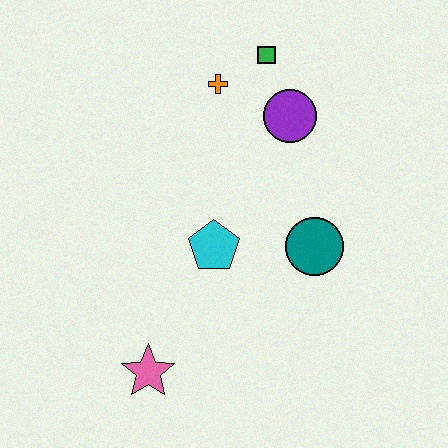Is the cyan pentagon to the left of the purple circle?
Yes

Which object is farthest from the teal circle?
The pink star is farthest from the teal circle.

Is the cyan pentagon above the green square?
No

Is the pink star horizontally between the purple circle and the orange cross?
No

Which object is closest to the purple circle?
The green square is closest to the purple circle.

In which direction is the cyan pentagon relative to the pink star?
The cyan pentagon is above the pink star.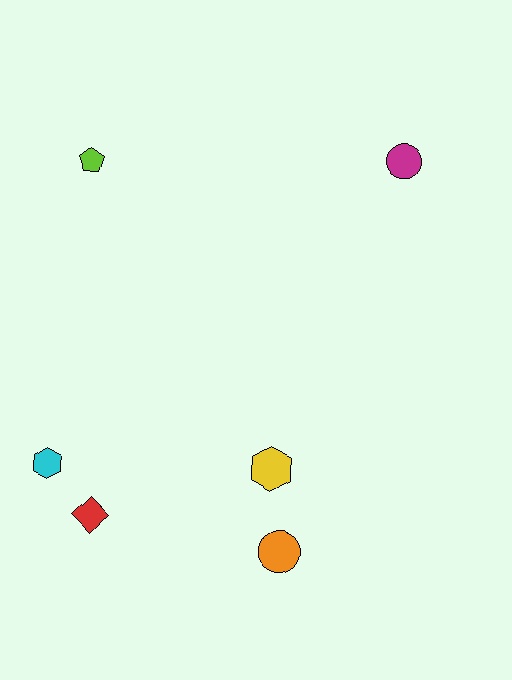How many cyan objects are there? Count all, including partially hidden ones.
There is 1 cyan object.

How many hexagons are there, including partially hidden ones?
There are 2 hexagons.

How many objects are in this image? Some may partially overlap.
There are 6 objects.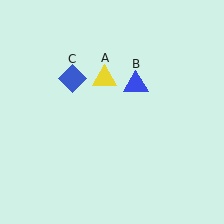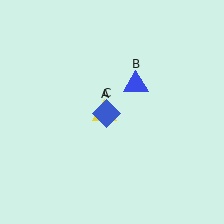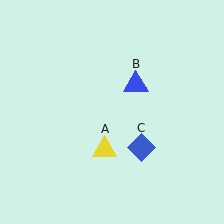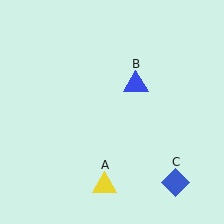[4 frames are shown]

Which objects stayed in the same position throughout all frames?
Blue triangle (object B) remained stationary.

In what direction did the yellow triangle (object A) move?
The yellow triangle (object A) moved down.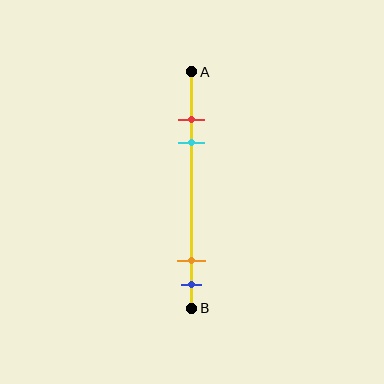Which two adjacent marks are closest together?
The red and cyan marks are the closest adjacent pair.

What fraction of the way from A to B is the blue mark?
The blue mark is approximately 90% (0.9) of the way from A to B.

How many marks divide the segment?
There are 4 marks dividing the segment.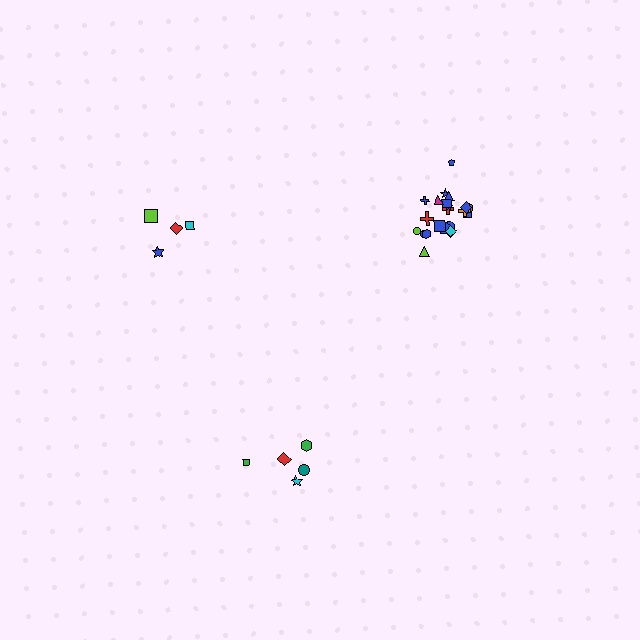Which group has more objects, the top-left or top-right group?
The top-right group.